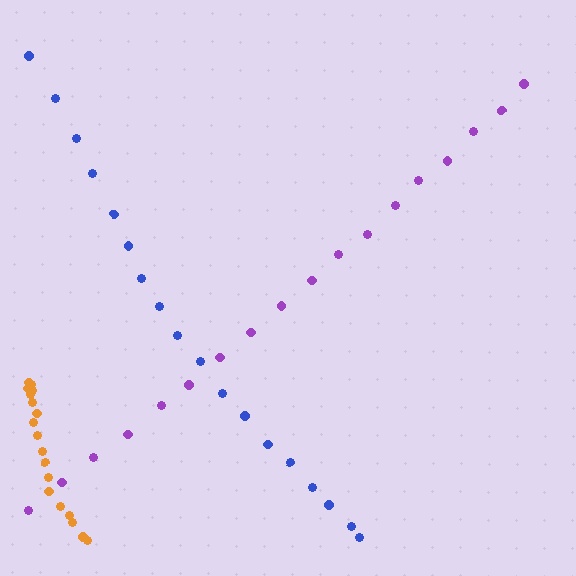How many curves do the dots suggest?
There are 3 distinct paths.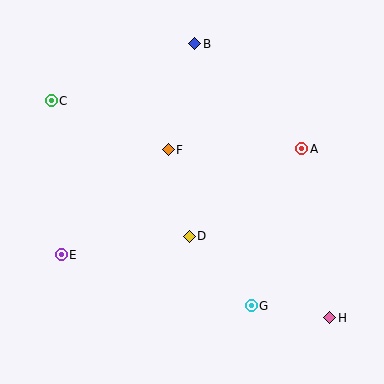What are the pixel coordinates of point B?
Point B is at (195, 44).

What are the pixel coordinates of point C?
Point C is at (51, 101).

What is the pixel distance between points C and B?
The distance between C and B is 154 pixels.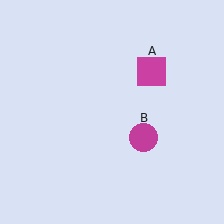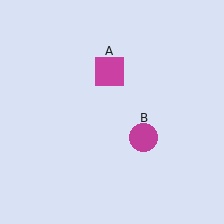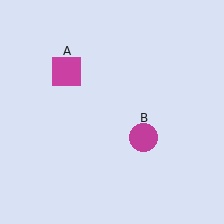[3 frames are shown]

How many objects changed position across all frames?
1 object changed position: magenta square (object A).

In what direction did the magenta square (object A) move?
The magenta square (object A) moved left.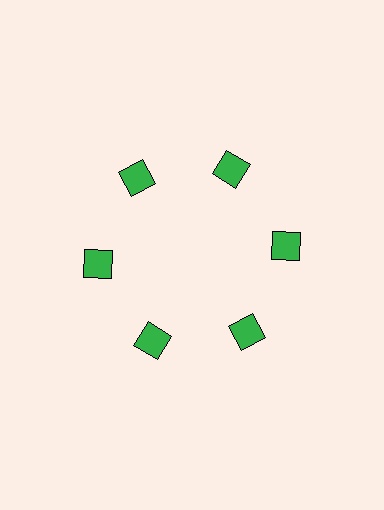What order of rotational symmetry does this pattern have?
This pattern has 6-fold rotational symmetry.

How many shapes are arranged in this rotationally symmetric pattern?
There are 6 shapes, arranged in 6 groups of 1.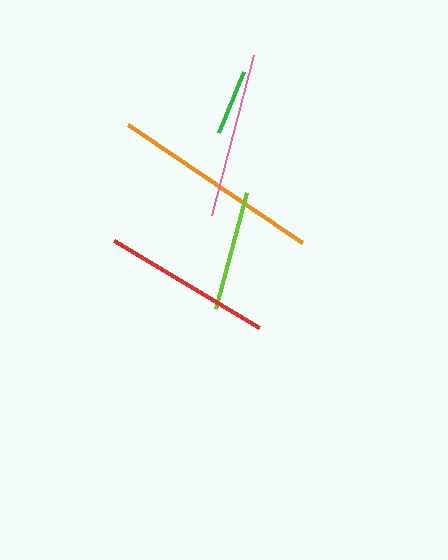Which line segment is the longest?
The orange line is the longest at approximately 210 pixels.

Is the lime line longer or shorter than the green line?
The lime line is longer than the green line.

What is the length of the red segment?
The red segment is approximately 169 pixels long.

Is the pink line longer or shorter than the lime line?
The pink line is longer than the lime line.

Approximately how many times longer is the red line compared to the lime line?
The red line is approximately 1.4 times the length of the lime line.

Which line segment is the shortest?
The green line is the shortest at approximately 65 pixels.